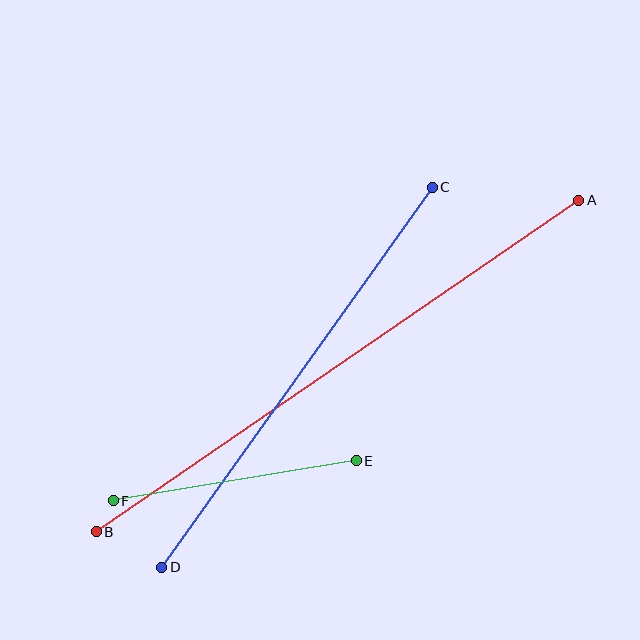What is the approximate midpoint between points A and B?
The midpoint is at approximately (337, 366) pixels.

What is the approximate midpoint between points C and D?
The midpoint is at approximately (297, 377) pixels.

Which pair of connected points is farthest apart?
Points A and B are farthest apart.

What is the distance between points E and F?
The distance is approximately 246 pixels.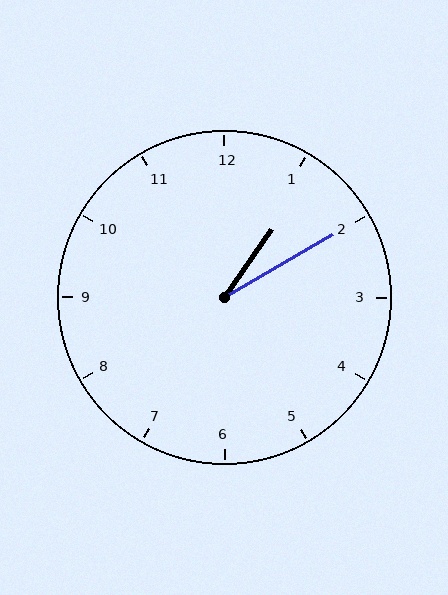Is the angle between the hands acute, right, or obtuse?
It is acute.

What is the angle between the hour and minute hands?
Approximately 25 degrees.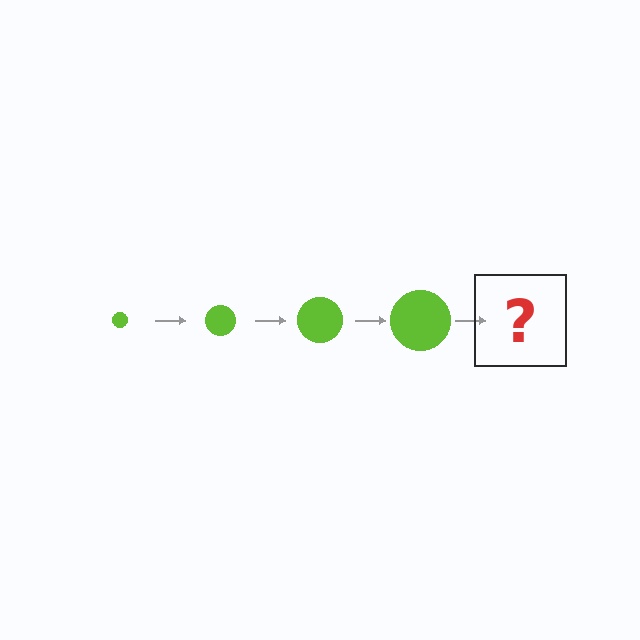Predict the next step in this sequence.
The next step is a lime circle, larger than the previous one.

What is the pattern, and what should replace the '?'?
The pattern is that the circle gets progressively larger each step. The '?' should be a lime circle, larger than the previous one.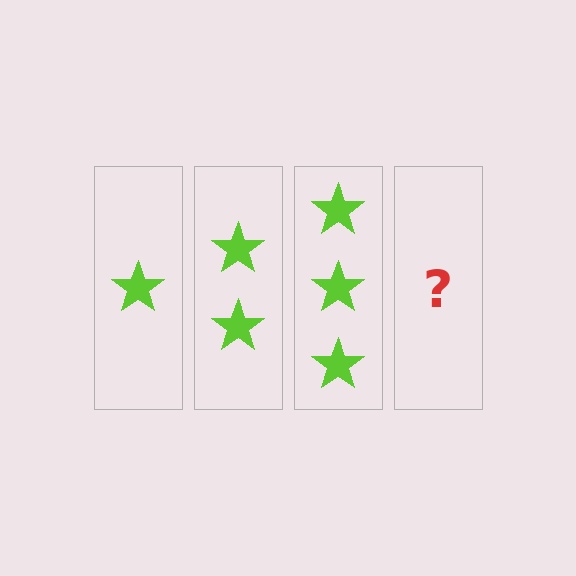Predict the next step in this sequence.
The next step is 4 stars.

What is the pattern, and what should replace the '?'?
The pattern is that each step adds one more star. The '?' should be 4 stars.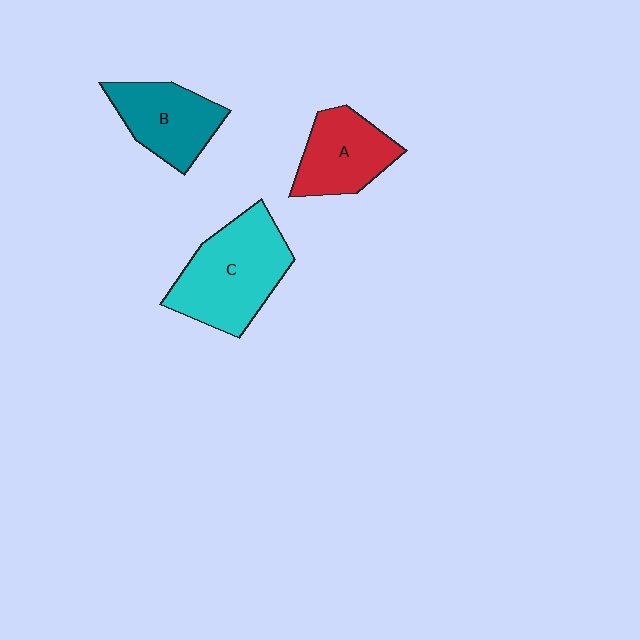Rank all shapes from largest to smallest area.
From largest to smallest: C (cyan), B (teal), A (red).